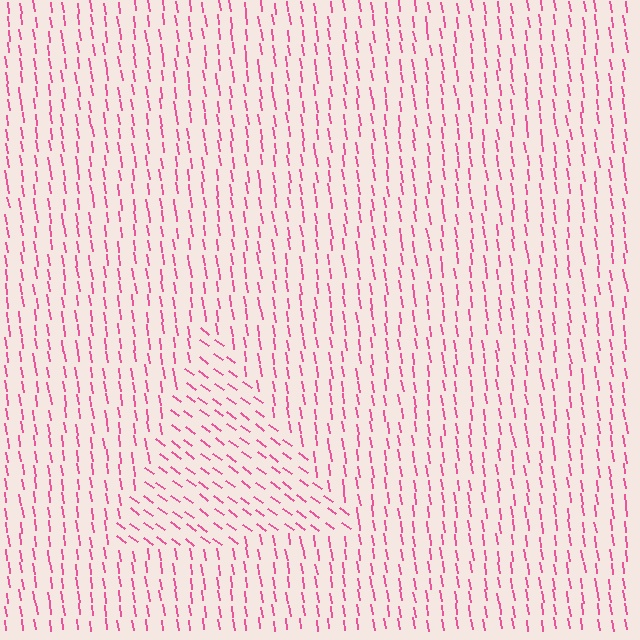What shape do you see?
I see a triangle.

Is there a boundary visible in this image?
Yes, there is a texture boundary formed by a change in line orientation.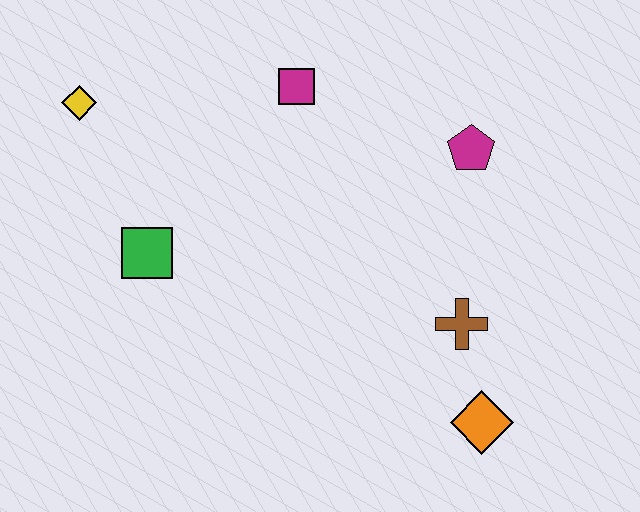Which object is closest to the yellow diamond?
The green square is closest to the yellow diamond.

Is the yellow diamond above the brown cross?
Yes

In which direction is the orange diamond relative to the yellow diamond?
The orange diamond is to the right of the yellow diamond.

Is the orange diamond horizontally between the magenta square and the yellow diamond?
No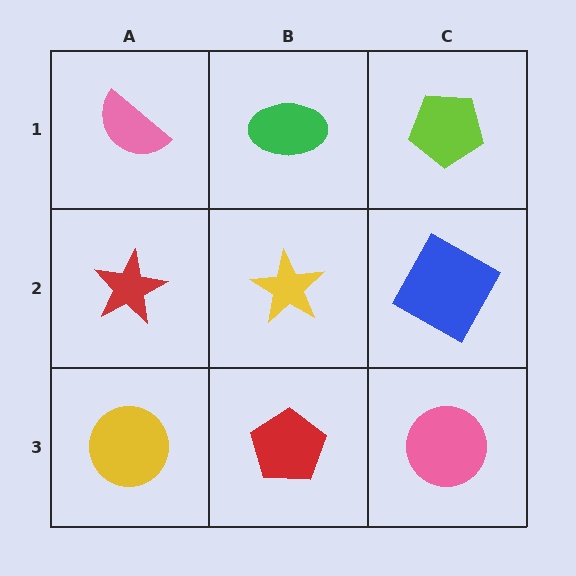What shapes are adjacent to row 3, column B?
A yellow star (row 2, column B), a yellow circle (row 3, column A), a pink circle (row 3, column C).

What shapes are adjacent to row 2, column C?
A lime pentagon (row 1, column C), a pink circle (row 3, column C), a yellow star (row 2, column B).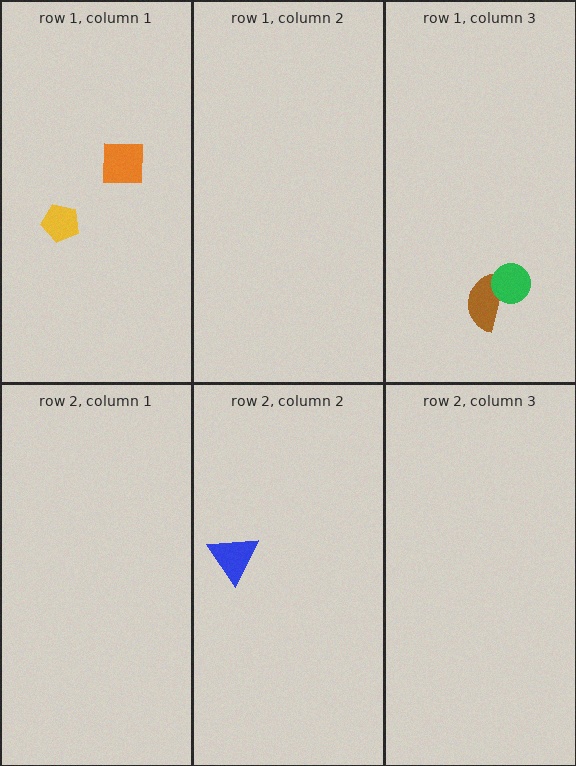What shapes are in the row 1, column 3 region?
The brown semicircle, the green circle.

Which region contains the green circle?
The row 1, column 3 region.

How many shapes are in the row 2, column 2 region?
1.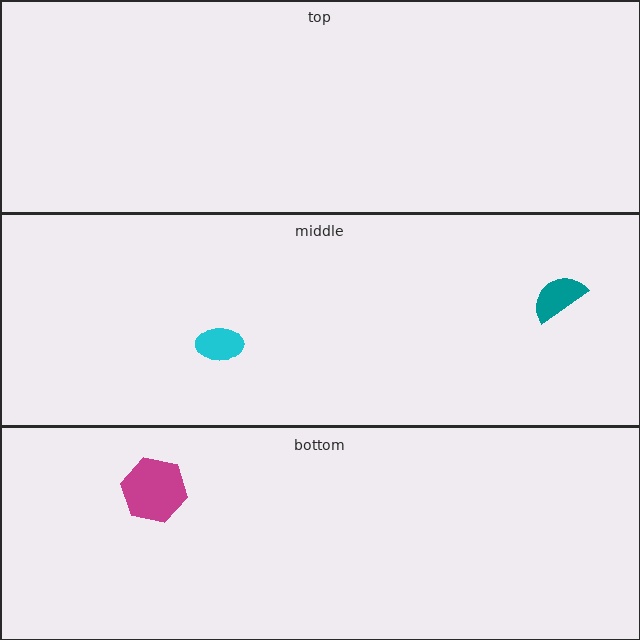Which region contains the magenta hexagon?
The bottom region.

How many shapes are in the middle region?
2.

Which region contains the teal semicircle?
The middle region.